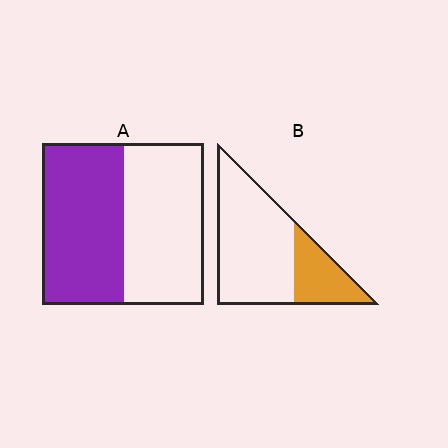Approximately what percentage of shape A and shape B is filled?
A is approximately 50% and B is approximately 30%.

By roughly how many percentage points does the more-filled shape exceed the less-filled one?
By roughly 25 percentage points (A over B).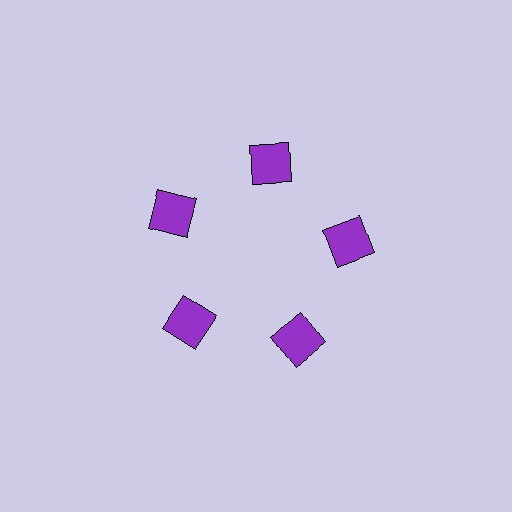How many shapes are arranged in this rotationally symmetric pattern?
There are 5 shapes, arranged in 5 groups of 1.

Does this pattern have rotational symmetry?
Yes, this pattern has 5-fold rotational symmetry. It looks the same after rotating 72 degrees around the center.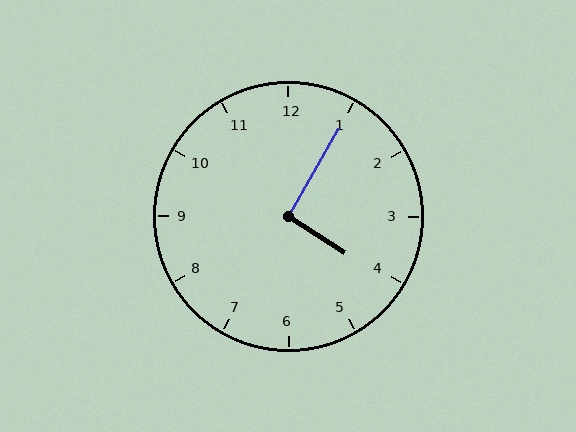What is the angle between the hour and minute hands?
Approximately 92 degrees.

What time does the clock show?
4:05.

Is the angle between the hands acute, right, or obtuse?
It is right.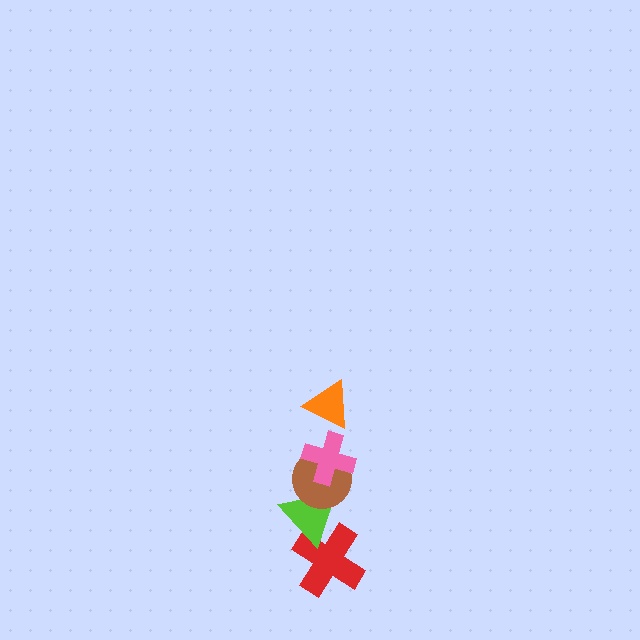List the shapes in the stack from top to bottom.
From top to bottom: the orange triangle, the pink cross, the brown circle, the lime triangle, the red cross.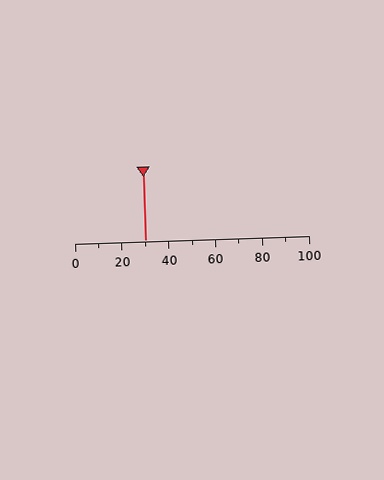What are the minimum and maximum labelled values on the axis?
The axis runs from 0 to 100.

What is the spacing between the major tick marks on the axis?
The major ticks are spaced 20 apart.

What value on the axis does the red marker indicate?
The marker indicates approximately 30.